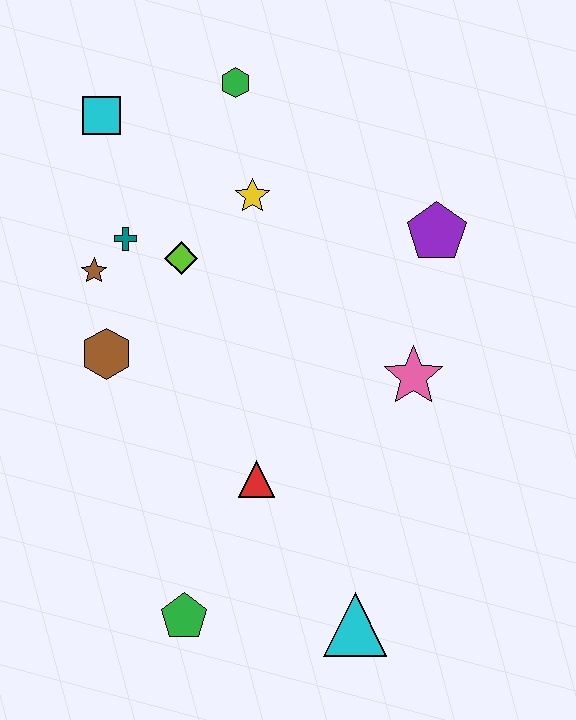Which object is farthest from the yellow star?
The cyan triangle is farthest from the yellow star.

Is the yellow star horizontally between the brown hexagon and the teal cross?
No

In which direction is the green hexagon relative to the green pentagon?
The green hexagon is above the green pentagon.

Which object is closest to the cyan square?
The teal cross is closest to the cyan square.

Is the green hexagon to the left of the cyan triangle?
Yes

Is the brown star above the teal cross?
No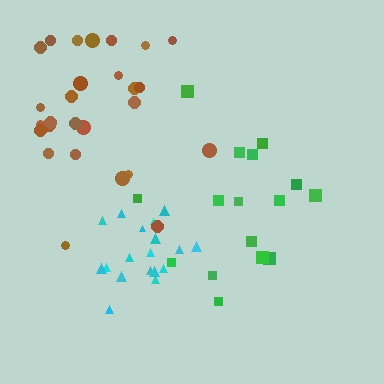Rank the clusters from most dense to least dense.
cyan, brown, green.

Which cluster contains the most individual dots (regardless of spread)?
Brown (27).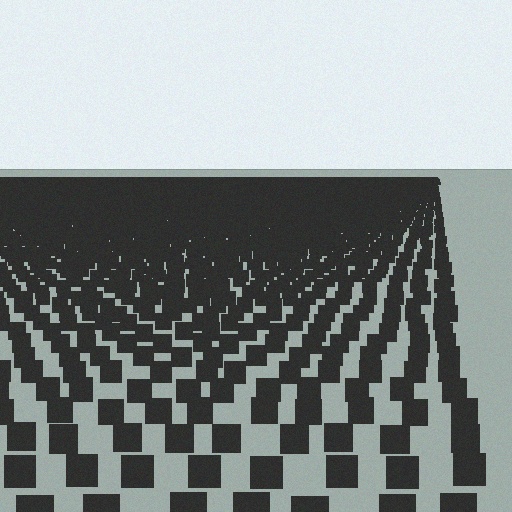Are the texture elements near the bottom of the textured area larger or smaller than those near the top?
Larger. Near the bottom, elements are closer to the viewer and appear at a bigger on-screen size.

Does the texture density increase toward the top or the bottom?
Density increases toward the top.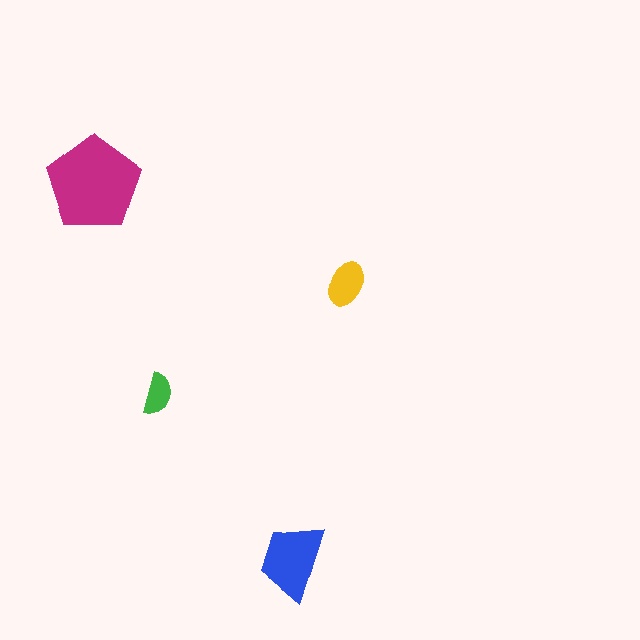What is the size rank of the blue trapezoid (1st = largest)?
2nd.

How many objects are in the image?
There are 4 objects in the image.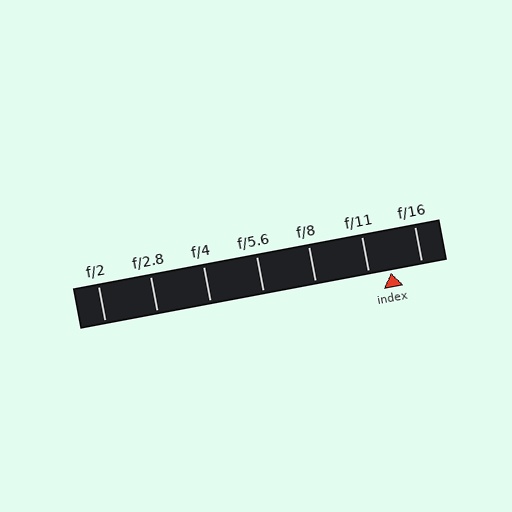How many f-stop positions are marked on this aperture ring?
There are 7 f-stop positions marked.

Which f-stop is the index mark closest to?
The index mark is closest to f/11.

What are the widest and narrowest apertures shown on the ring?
The widest aperture shown is f/2 and the narrowest is f/16.